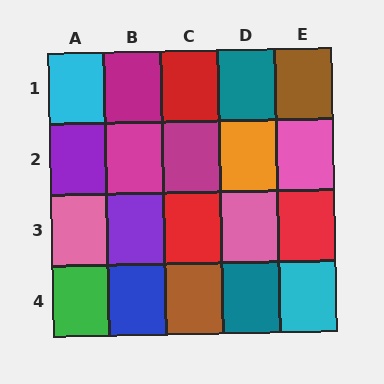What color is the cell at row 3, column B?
Purple.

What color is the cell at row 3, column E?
Red.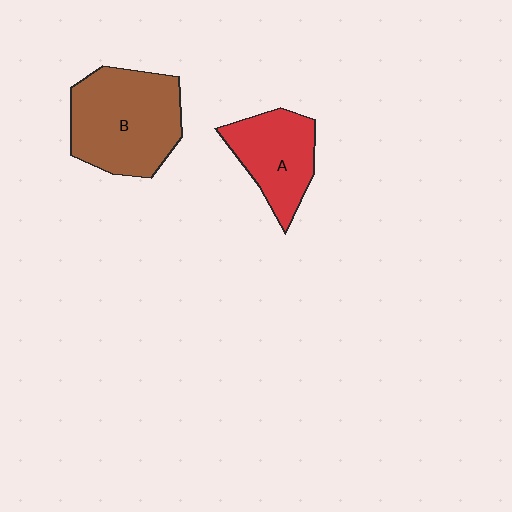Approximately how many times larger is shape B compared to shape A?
Approximately 1.5 times.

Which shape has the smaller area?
Shape A (red).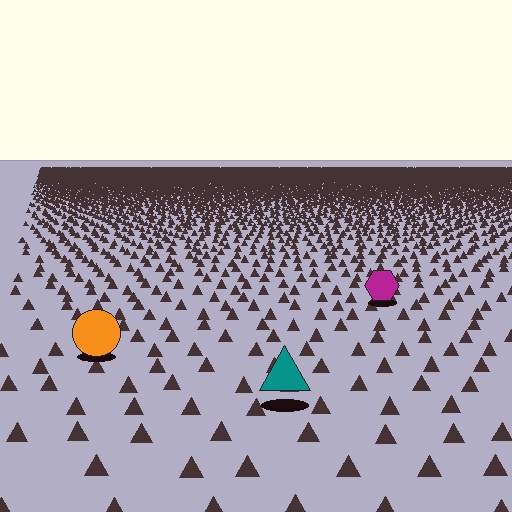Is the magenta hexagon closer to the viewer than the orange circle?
No. The orange circle is closer — you can tell from the texture gradient: the ground texture is coarser near it.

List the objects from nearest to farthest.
From nearest to farthest: the teal triangle, the orange circle, the magenta hexagon.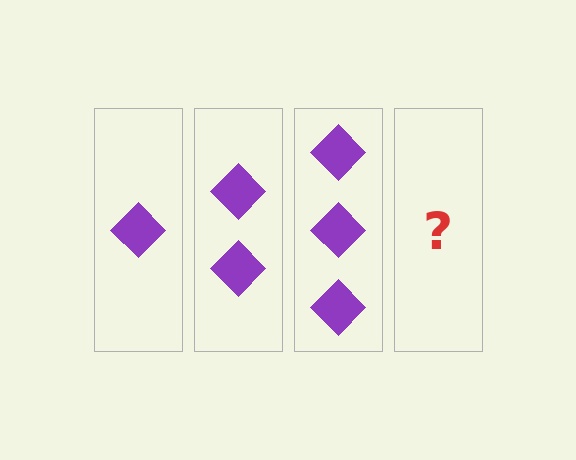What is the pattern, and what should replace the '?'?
The pattern is that each step adds one more diamond. The '?' should be 4 diamonds.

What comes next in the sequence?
The next element should be 4 diamonds.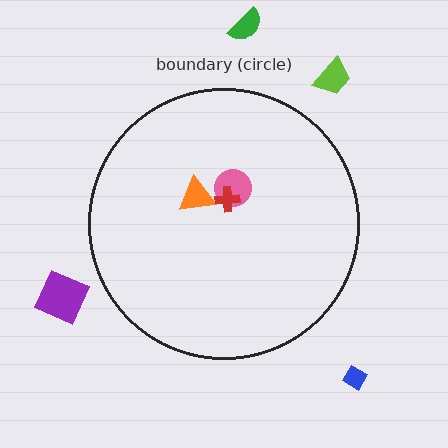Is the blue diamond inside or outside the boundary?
Outside.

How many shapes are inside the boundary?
3 inside, 4 outside.